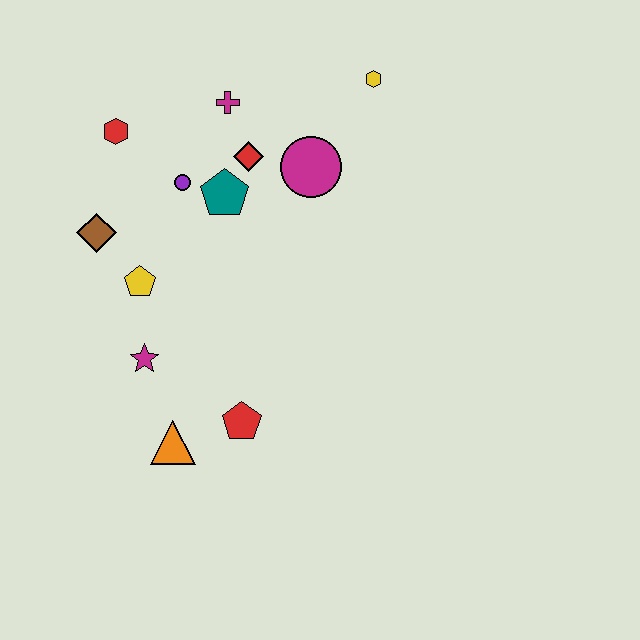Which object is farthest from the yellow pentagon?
The yellow hexagon is farthest from the yellow pentagon.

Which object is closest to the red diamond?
The teal pentagon is closest to the red diamond.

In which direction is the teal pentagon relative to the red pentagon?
The teal pentagon is above the red pentagon.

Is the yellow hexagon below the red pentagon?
No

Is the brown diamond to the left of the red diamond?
Yes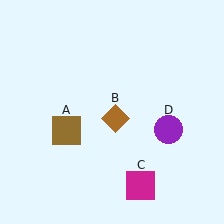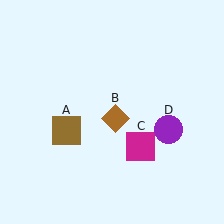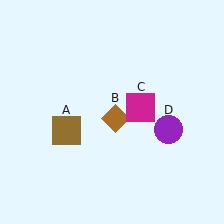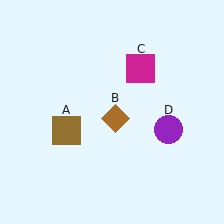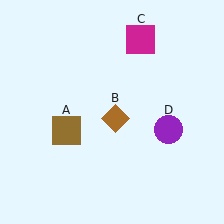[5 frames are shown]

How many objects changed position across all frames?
1 object changed position: magenta square (object C).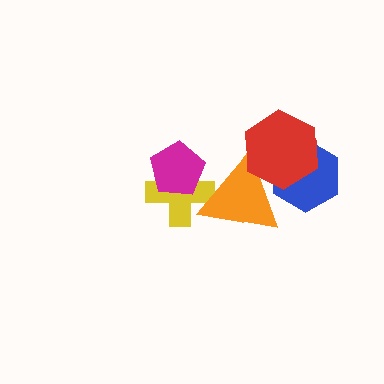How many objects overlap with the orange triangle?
3 objects overlap with the orange triangle.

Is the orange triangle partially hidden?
Yes, it is partially covered by another shape.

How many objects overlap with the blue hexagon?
2 objects overlap with the blue hexagon.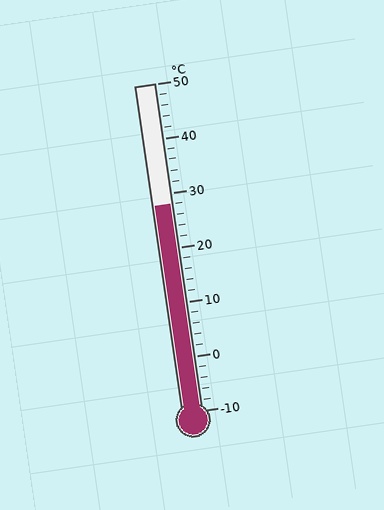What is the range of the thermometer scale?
The thermometer scale ranges from -10°C to 50°C.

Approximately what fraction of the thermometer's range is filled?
The thermometer is filled to approximately 65% of its range.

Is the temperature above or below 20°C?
The temperature is above 20°C.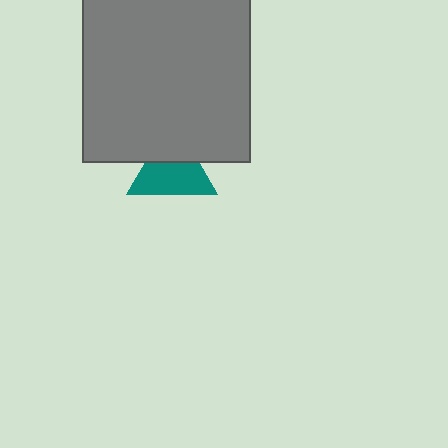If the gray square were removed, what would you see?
You would see the complete teal triangle.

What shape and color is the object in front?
The object in front is a gray square.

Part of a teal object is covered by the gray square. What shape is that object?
It is a triangle.